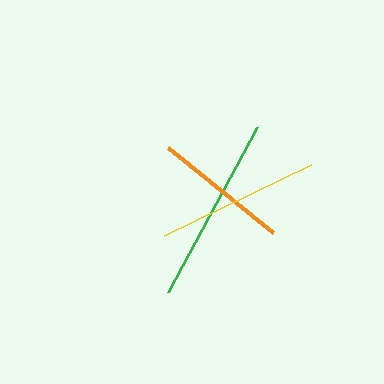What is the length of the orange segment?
The orange segment is approximately 135 pixels long.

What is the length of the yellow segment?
The yellow segment is approximately 163 pixels long.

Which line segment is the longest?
The green line is the longest at approximately 188 pixels.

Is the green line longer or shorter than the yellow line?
The green line is longer than the yellow line.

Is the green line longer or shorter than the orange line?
The green line is longer than the orange line.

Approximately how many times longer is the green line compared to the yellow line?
The green line is approximately 1.1 times the length of the yellow line.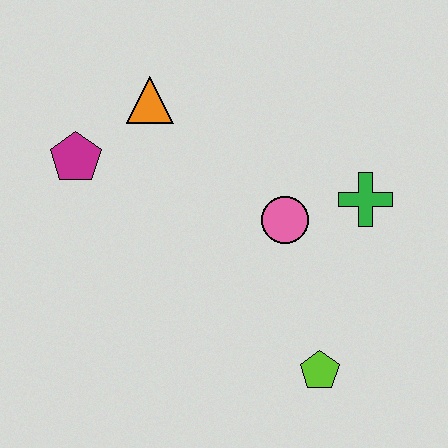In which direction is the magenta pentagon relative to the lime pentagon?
The magenta pentagon is to the left of the lime pentagon.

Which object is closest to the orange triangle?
The magenta pentagon is closest to the orange triangle.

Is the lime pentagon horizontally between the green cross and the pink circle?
Yes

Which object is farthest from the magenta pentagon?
The lime pentagon is farthest from the magenta pentagon.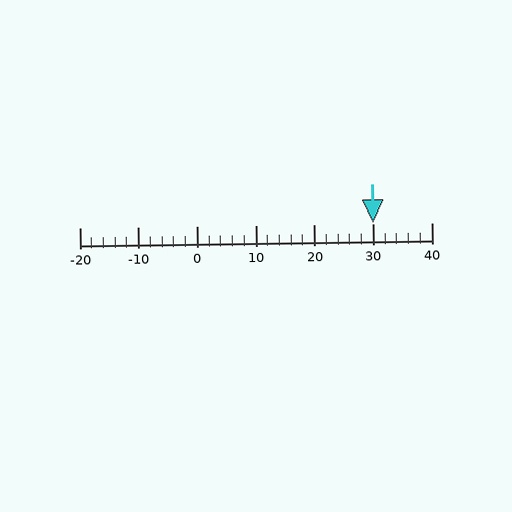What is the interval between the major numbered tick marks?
The major tick marks are spaced 10 units apart.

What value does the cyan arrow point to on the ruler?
The cyan arrow points to approximately 30.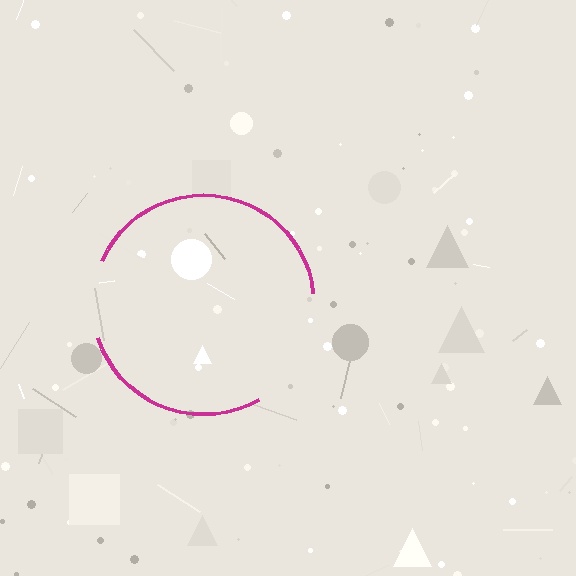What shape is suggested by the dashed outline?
The dashed outline suggests a circle.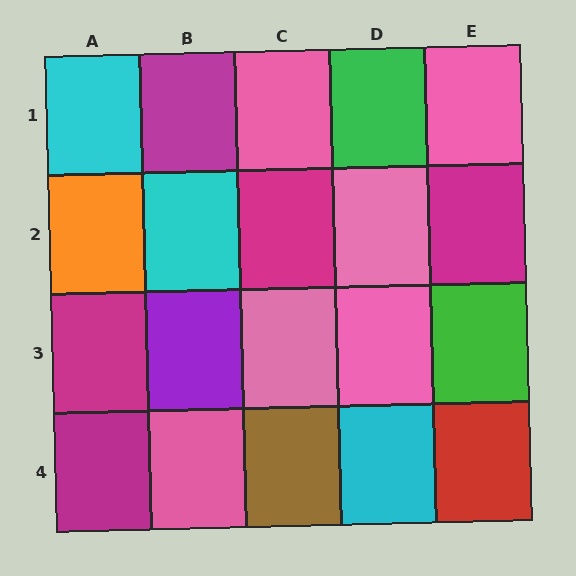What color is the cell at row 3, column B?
Purple.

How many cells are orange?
1 cell is orange.